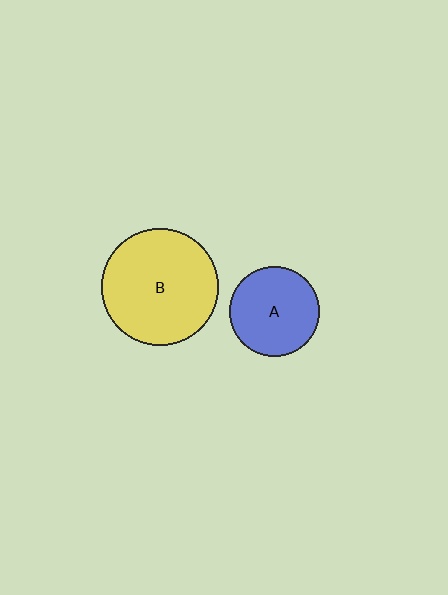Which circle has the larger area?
Circle B (yellow).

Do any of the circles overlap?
No, none of the circles overlap.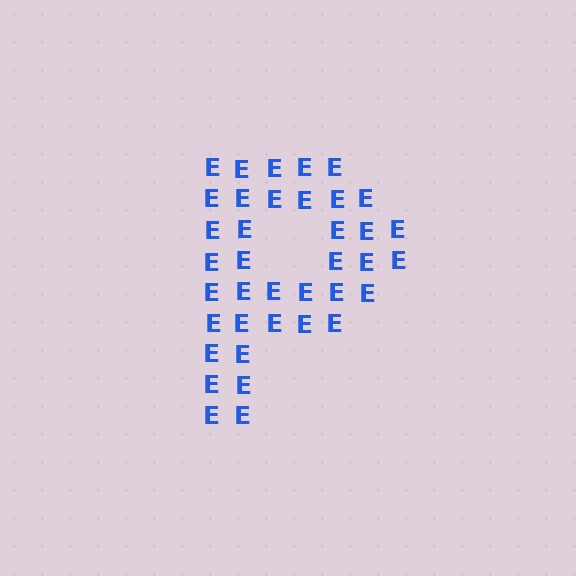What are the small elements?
The small elements are letter E's.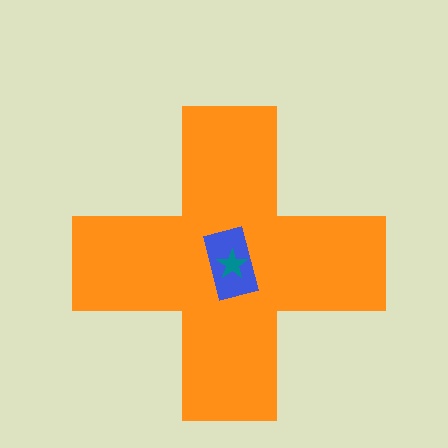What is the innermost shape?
The teal star.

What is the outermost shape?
The orange cross.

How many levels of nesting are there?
3.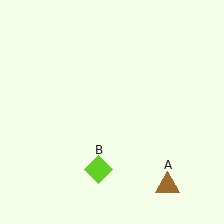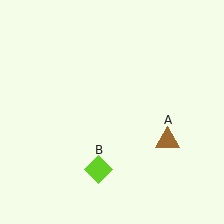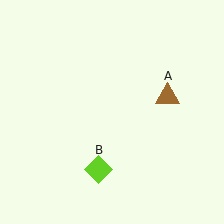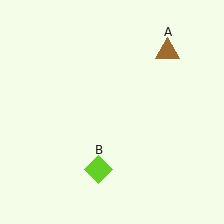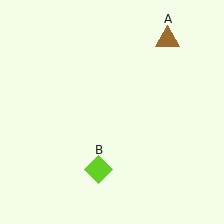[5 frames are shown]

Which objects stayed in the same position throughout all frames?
Lime diamond (object B) remained stationary.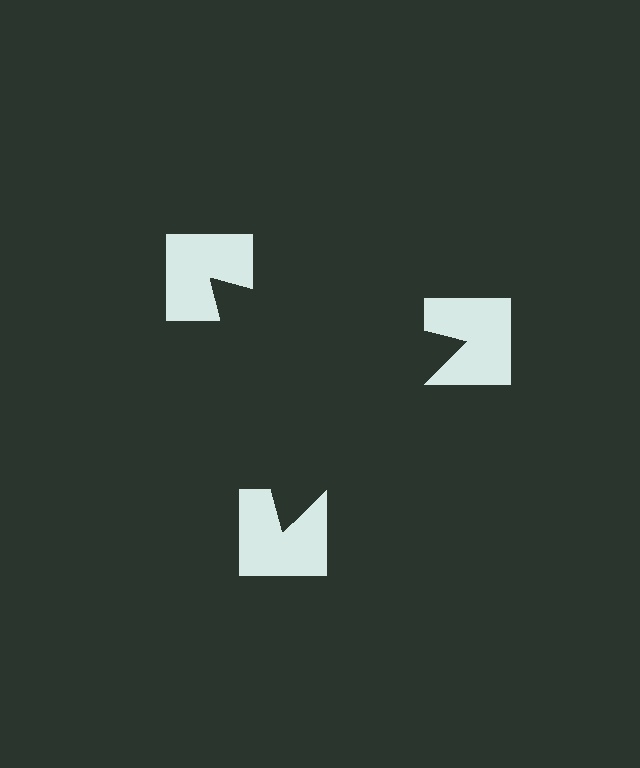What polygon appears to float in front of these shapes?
An illusory triangle — its edges are inferred from the aligned wedge cuts in the notched squares, not physically drawn.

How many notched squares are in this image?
There are 3 — one at each vertex of the illusory triangle.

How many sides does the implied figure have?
3 sides.